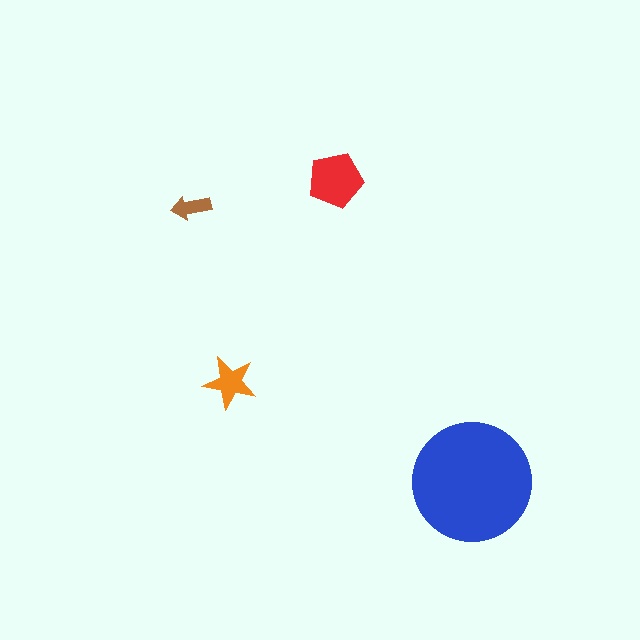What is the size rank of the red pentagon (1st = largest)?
2nd.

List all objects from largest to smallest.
The blue circle, the red pentagon, the orange star, the brown arrow.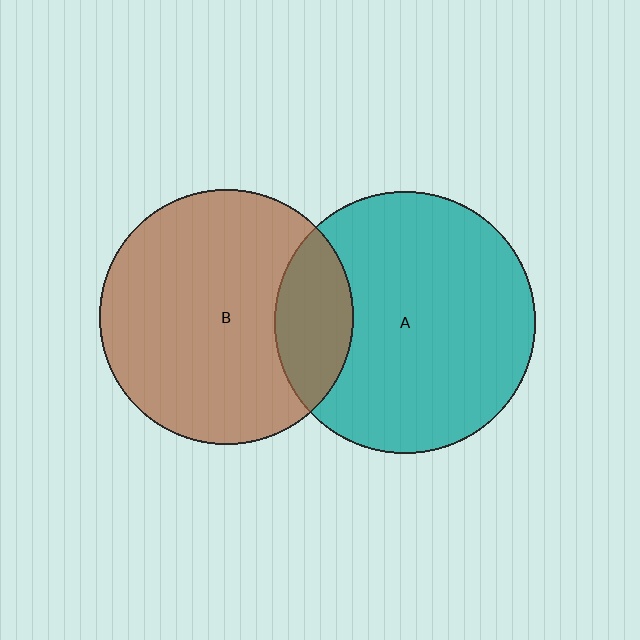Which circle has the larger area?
Circle A (teal).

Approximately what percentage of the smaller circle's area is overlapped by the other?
Approximately 20%.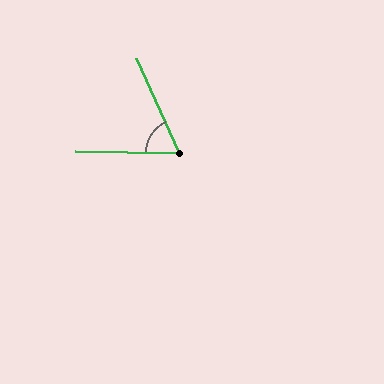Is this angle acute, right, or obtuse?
It is acute.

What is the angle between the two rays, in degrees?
Approximately 64 degrees.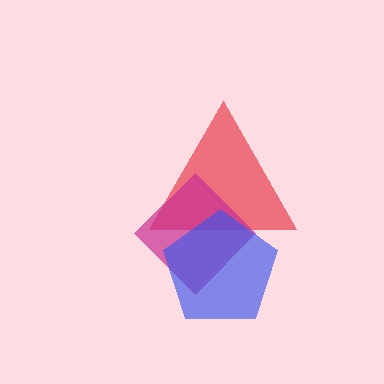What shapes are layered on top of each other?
The layered shapes are: a red triangle, a magenta diamond, a blue pentagon.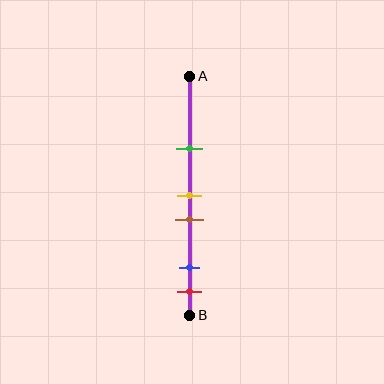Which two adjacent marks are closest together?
The yellow and brown marks are the closest adjacent pair.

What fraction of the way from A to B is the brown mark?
The brown mark is approximately 60% (0.6) of the way from A to B.